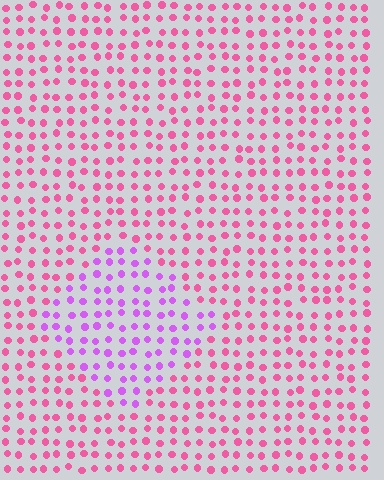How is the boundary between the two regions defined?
The boundary is defined purely by a slight shift in hue (about 42 degrees). Spacing, size, and orientation are identical on both sides.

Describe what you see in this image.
The image is filled with small pink elements in a uniform arrangement. A diamond-shaped region is visible where the elements are tinted to a slightly different hue, forming a subtle color boundary.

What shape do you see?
I see a diamond.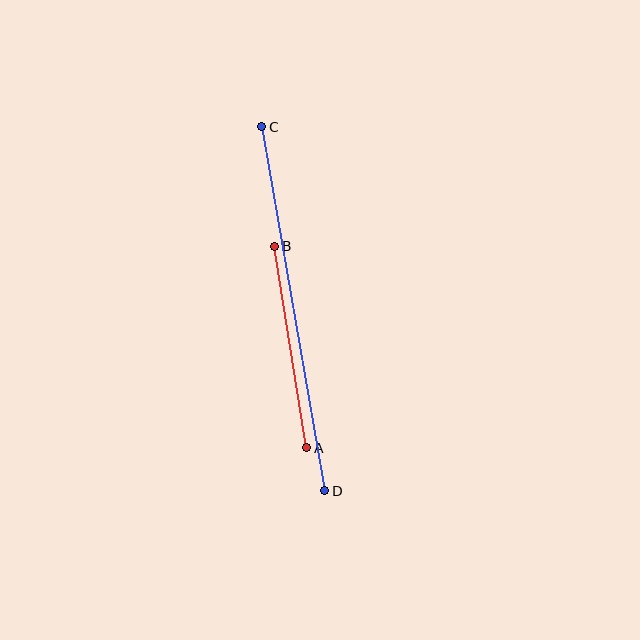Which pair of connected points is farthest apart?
Points C and D are farthest apart.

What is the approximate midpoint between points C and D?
The midpoint is at approximately (293, 309) pixels.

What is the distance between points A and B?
The distance is approximately 204 pixels.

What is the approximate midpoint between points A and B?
The midpoint is at approximately (291, 347) pixels.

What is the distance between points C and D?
The distance is approximately 369 pixels.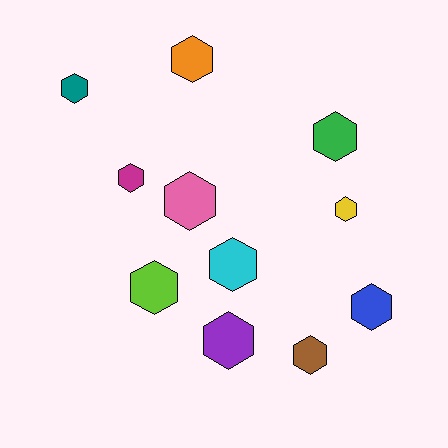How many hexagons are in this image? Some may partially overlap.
There are 11 hexagons.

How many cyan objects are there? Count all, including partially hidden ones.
There is 1 cyan object.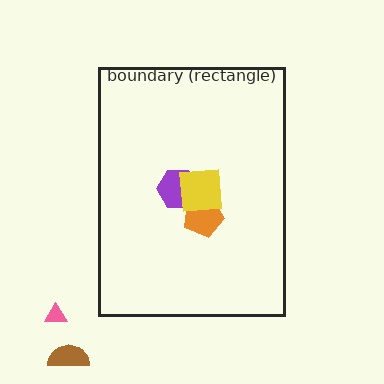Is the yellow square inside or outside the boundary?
Inside.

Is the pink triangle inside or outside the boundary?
Outside.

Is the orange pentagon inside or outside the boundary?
Inside.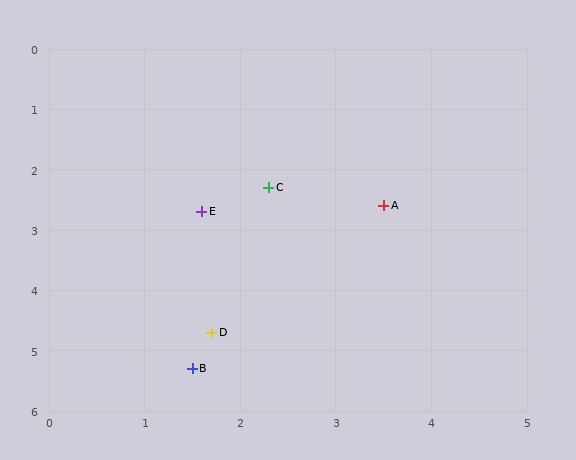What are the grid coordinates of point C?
Point C is at approximately (2.3, 2.3).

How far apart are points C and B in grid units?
Points C and B are about 3.1 grid units apart.